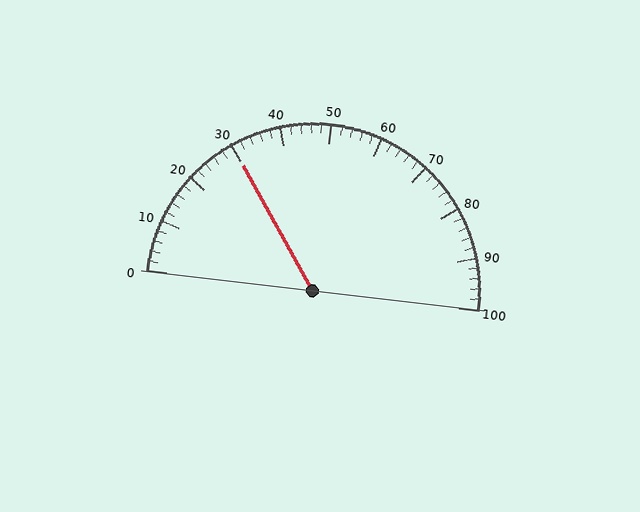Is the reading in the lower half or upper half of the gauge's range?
The reading is in the lower half of the range (0 to 100).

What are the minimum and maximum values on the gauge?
The gauge ranges from 0 to 100.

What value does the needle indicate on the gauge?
The needle indicates approximately 30.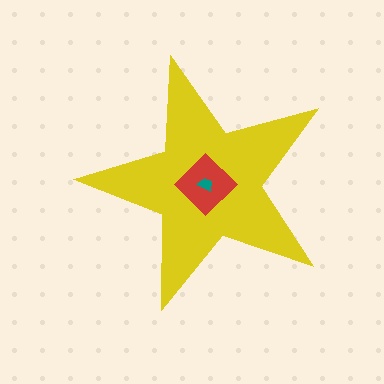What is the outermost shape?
The yellow star.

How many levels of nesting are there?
3.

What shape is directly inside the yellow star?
The red diamond.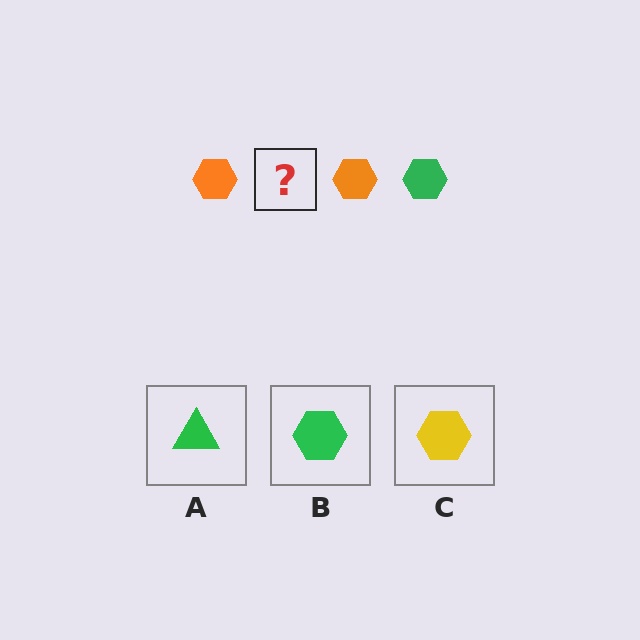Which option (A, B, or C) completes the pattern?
B.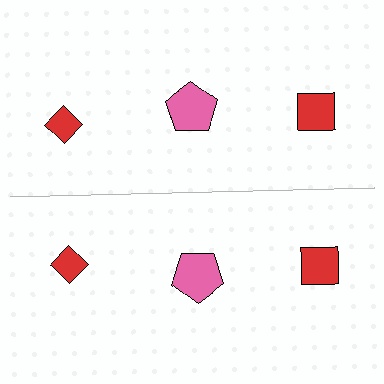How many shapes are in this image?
There are 6 shapes in this image.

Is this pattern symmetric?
Yes, this pattern has bilateral (reflection) symmetry.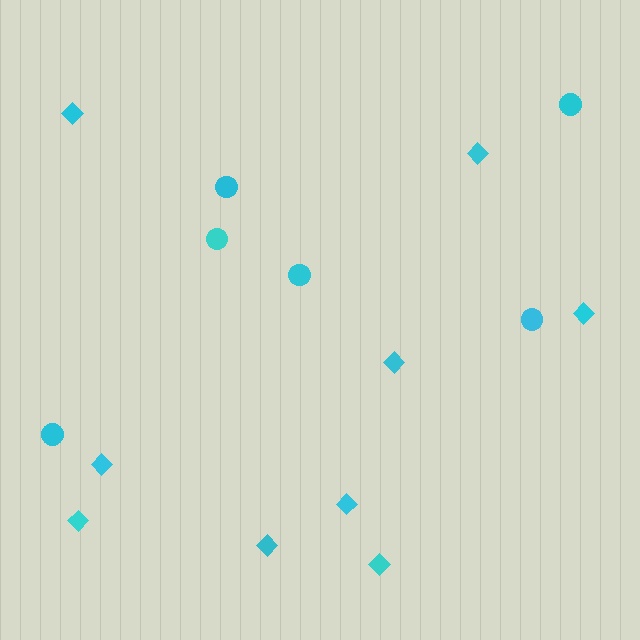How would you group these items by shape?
There are 2 groups: one group of diamonds (9) and one group of circles (6).